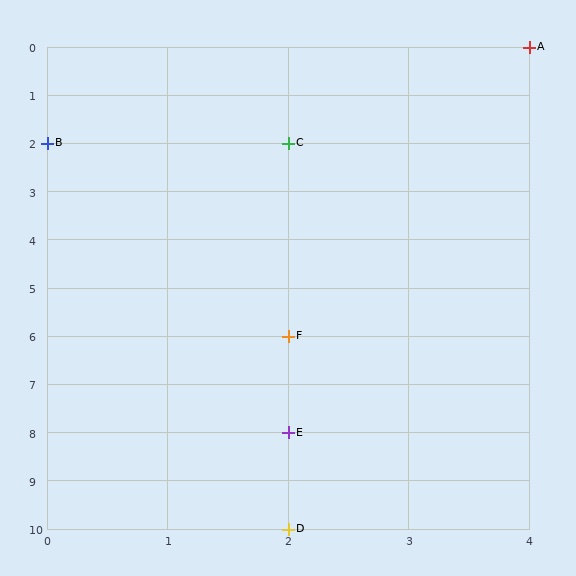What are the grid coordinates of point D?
Point D is at grid coordinates (2, 10).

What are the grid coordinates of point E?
Point E is at grid coordinates (2, 8).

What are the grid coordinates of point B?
Point B is at grid coordinates (0, 2).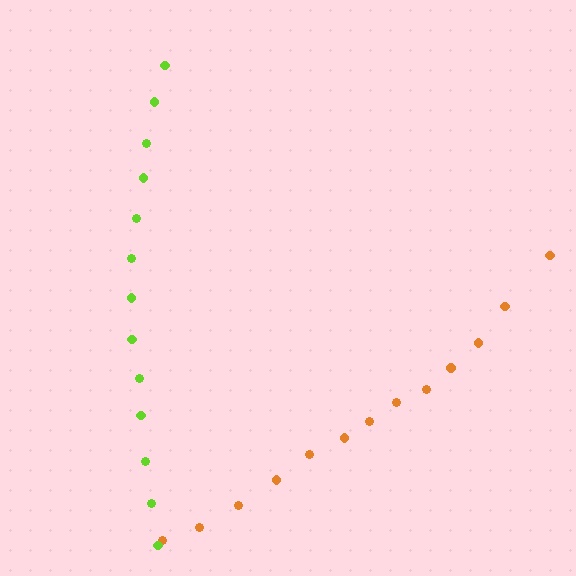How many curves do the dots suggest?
There are 2 distinct paths.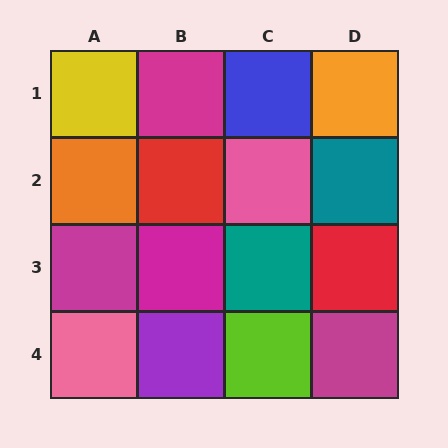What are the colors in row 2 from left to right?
Orange, red, pink, teal.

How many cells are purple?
1 cell is purple.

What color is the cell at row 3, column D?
Red.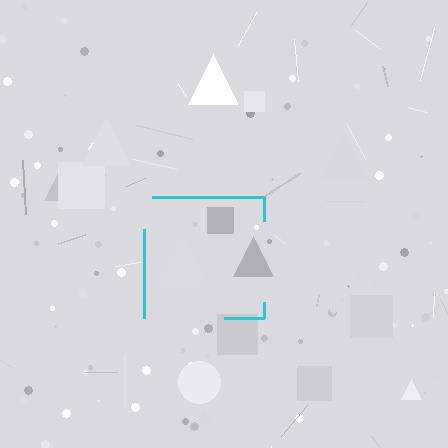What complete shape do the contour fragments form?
The contour fragments form a square.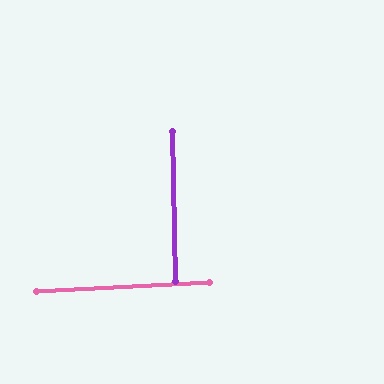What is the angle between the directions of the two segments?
Approximately 88 degrees.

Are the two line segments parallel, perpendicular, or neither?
Perpendicular — they meet at approximately 88°.